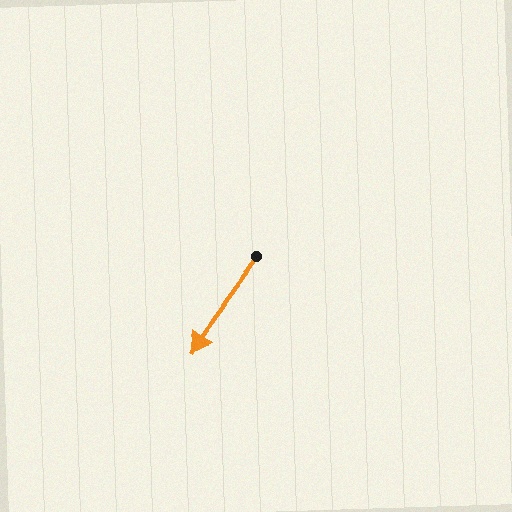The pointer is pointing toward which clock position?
Roughly 7 o'clock.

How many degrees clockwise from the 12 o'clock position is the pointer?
Approximately 216 degrees.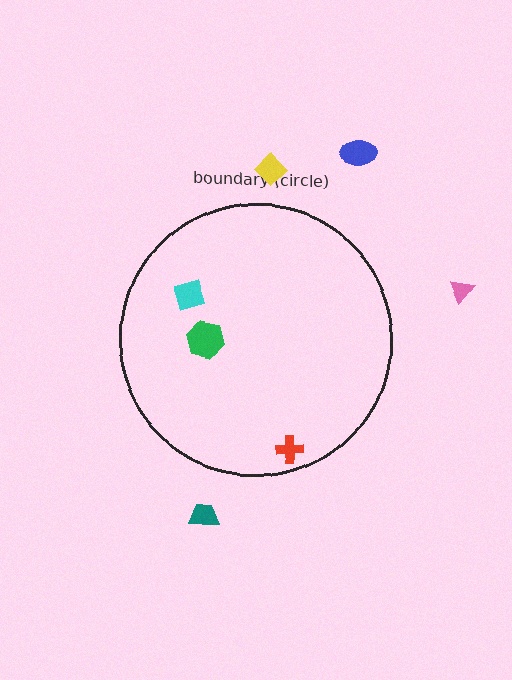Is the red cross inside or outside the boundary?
Inside.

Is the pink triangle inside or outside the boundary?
Outside.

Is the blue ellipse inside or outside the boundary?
Outside.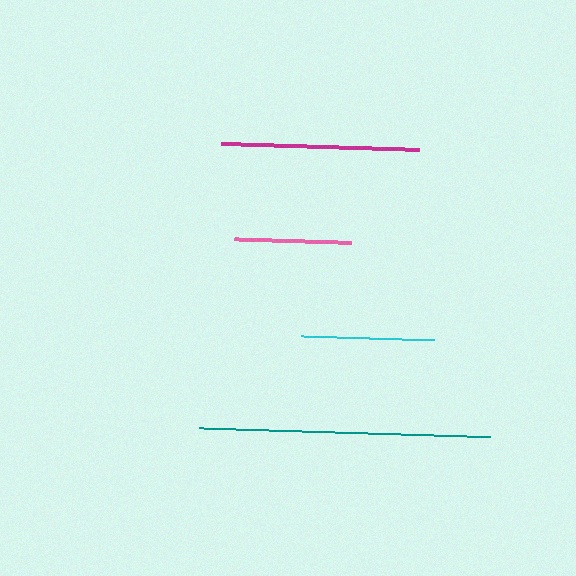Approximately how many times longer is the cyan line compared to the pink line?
The cyan line is approximately 1.1 times the length of the pink line.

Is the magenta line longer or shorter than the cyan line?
The magenta line is longer than the cyan line.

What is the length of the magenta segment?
The magenta segment is approximately 198 pixels long.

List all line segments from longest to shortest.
From longest to shortest: teal, magenta, cyan, pink.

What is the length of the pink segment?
The pink segment is approximately 118 pixels long.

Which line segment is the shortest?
The pink line is the shortest at approximately 118 pixels.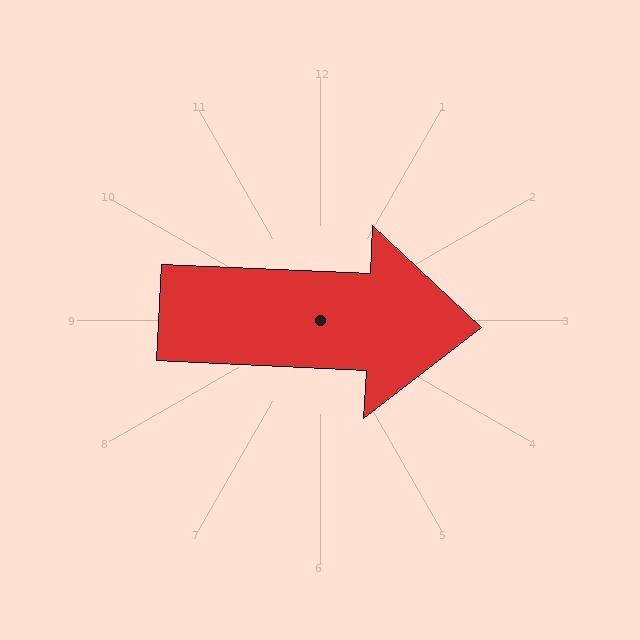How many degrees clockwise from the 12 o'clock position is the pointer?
Approximately 93 degrees.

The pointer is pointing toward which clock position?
Roughly 3 o'clock.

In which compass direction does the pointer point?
East.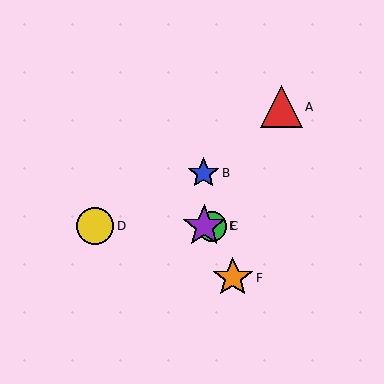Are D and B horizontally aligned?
No, D is at y≈226 and B is at y≈173.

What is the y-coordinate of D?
Object D is at y≈226.